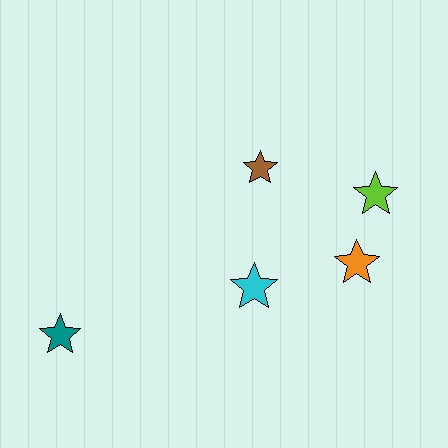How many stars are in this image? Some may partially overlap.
There are 5 stars.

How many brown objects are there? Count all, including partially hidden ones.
There is 1 brown object.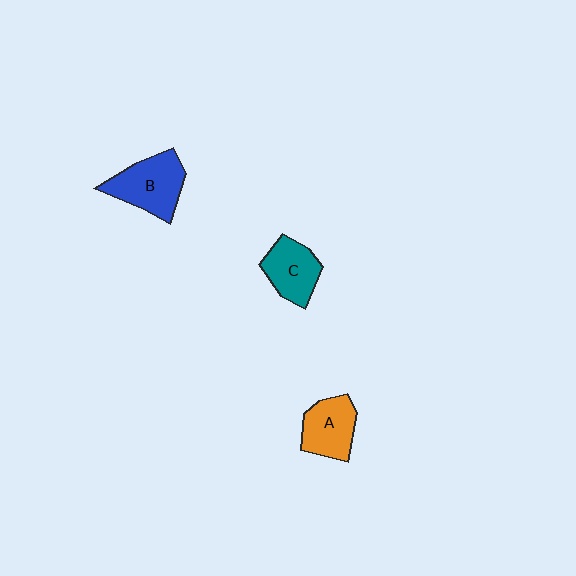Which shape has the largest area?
Shape B (blue).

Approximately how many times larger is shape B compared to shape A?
Approximately 1.2 times.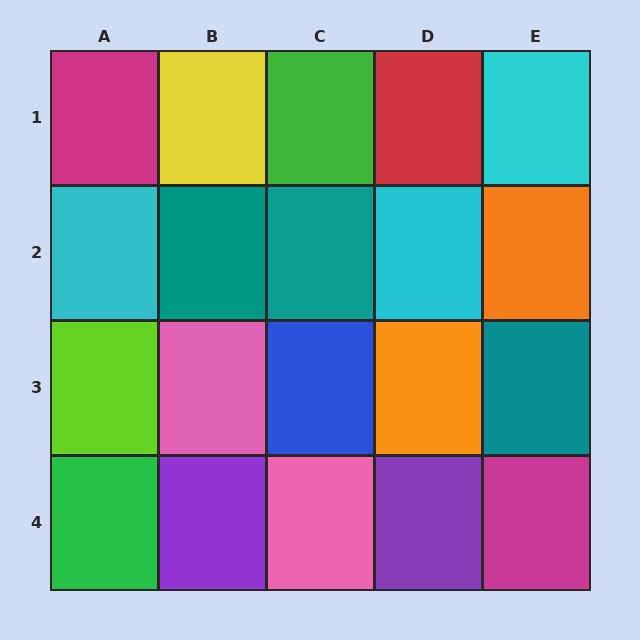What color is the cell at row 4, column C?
Pink.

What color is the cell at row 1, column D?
Red.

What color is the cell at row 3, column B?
Pink.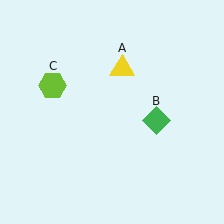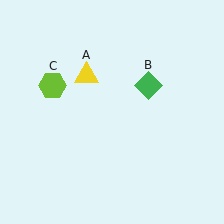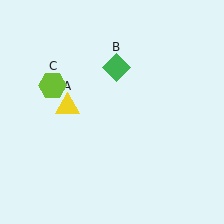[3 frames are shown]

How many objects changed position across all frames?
2 objects changed position: yellow triangle (object A), green diamond (object B).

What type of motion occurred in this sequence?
The yellow triangle (object A), green diamond (object B) rotated counterclockwise around the center of the scene.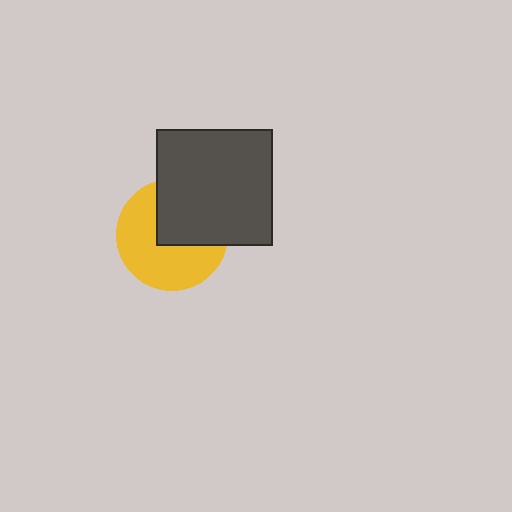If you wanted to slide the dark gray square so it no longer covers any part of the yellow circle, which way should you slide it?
Slide it toward the upper-right — that is the most direct way to separate the two shapes.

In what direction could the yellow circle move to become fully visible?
The yellow circle could move toward the lower-left. That would shift it out from behind the dark gray square entirely.